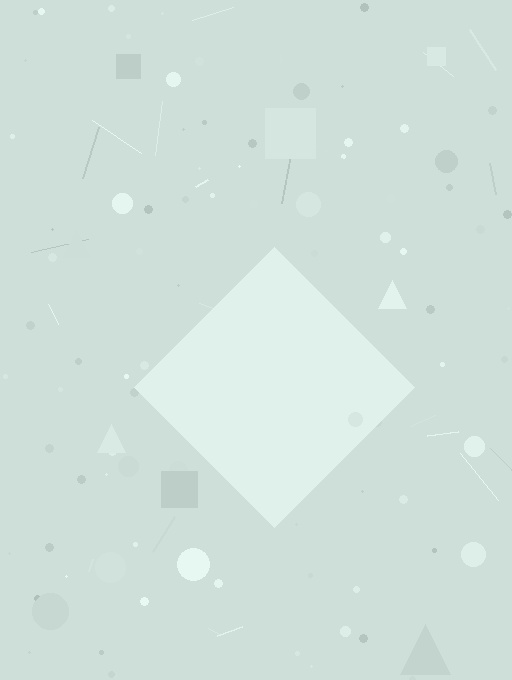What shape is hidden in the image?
A diamond is hidden in the image.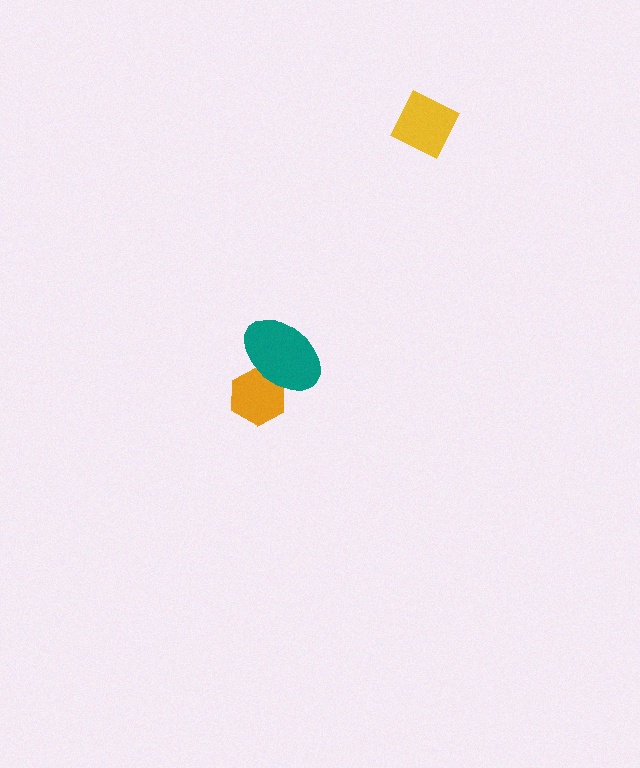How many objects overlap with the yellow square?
0 objects overlap with the yellow square.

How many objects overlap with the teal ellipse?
1 object overlaps with the teal ellipse.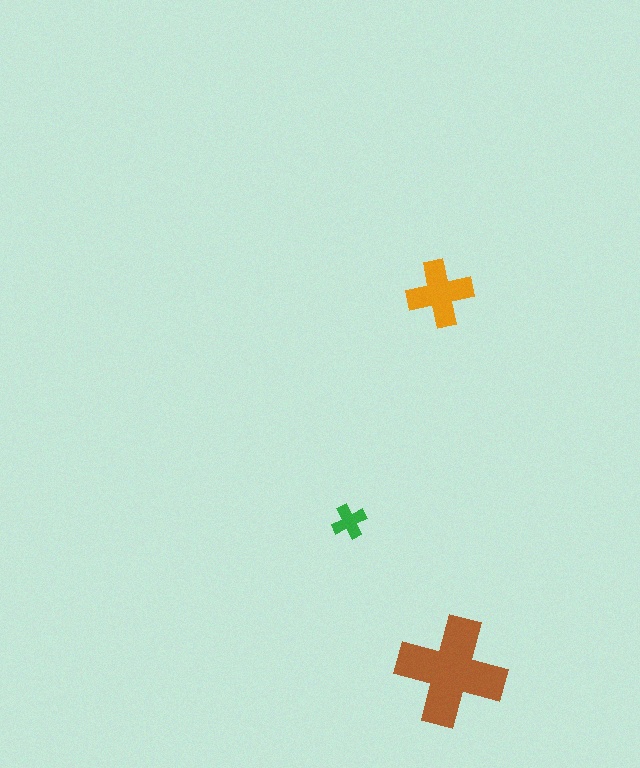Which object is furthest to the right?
The brown cross is rightmost.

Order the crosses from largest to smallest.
the brown one, the orange one, the green one.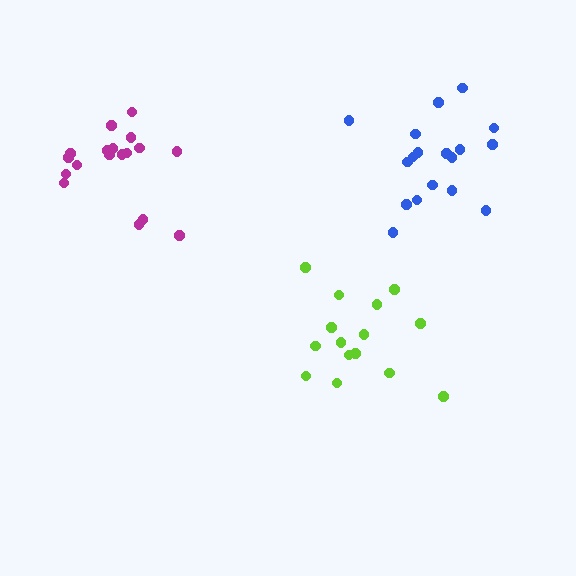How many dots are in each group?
Group 1: 15 dots, Group 2: 18 dots, Group 3: 18 dots (51 total).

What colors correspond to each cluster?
The clusters are colored: lime, blue, magenta.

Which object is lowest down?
The lime cluster is bottommost.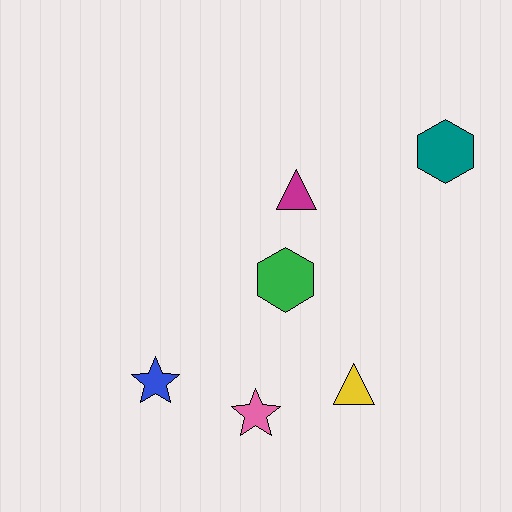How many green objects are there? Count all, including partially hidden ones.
There is 1 green object.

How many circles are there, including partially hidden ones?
There are no circles.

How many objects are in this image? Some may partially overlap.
There are 6 objects.